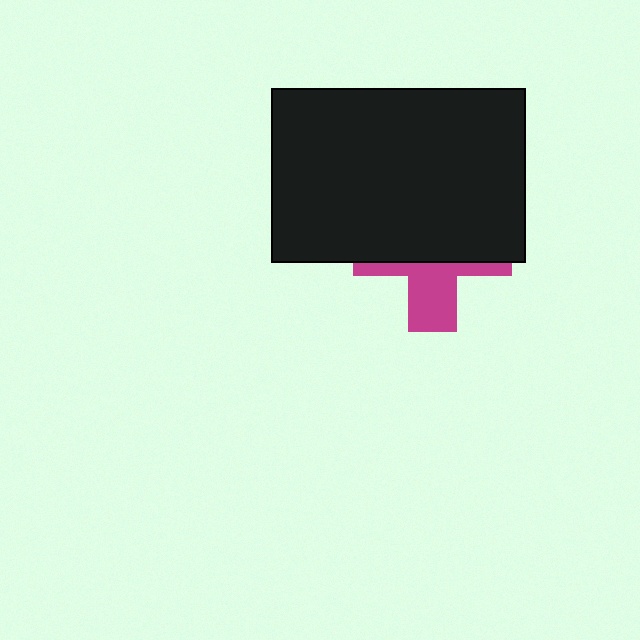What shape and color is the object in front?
The object in front is a black rectangle.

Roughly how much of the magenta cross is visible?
A small part of it is visible (roughly 36%).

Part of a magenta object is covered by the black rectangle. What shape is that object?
It is a cross.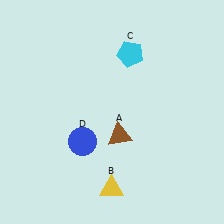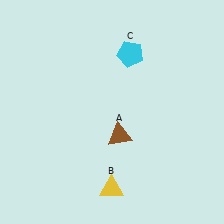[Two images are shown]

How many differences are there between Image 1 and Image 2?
There is 1 difference between the two images.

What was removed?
The blue circle (D) was removed in Image 2.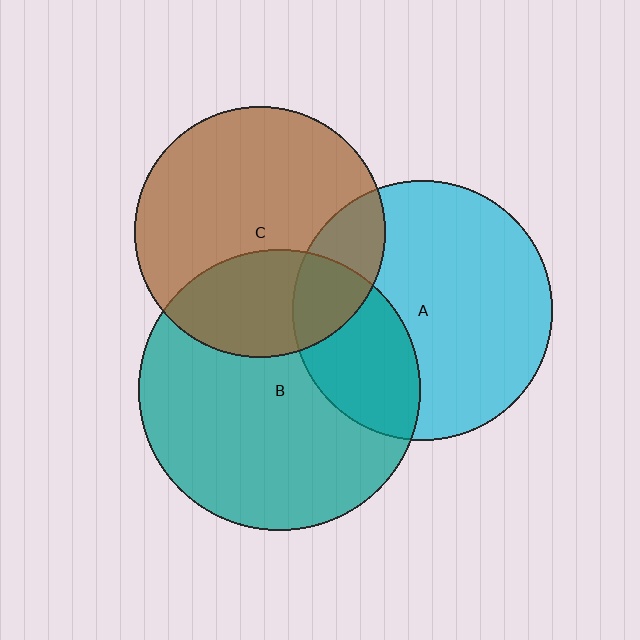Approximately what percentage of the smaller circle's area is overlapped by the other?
Approximately 20%.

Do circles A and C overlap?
Yes.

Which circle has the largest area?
Circle B (teal).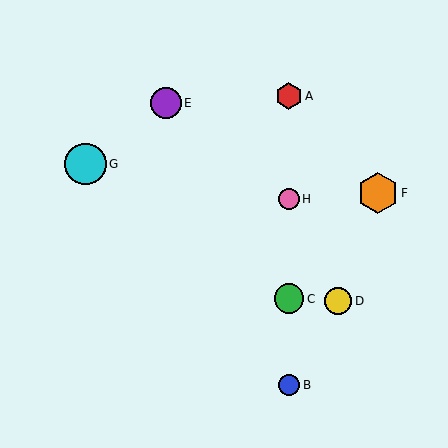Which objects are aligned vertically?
Objects A, B, C, H are aligned vertically.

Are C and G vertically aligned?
No, C is at x≈289 and G is at x≈85.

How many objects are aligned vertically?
4 objects (A, B, C, H) are aligned vertically.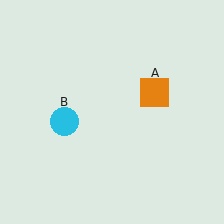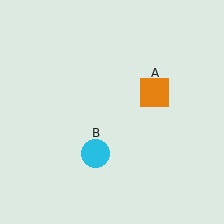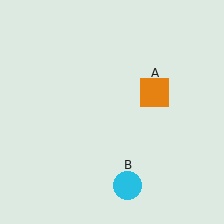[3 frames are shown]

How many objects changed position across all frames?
1 object changed position: cyan circle (object B).